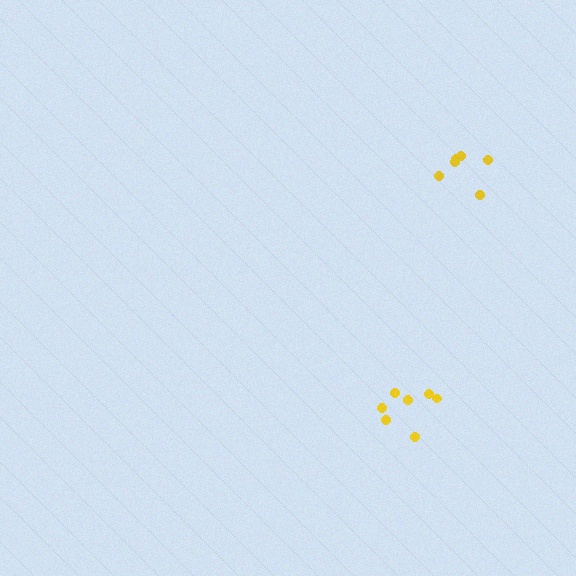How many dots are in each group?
Group 1: 7 dots, Group 2: 6 dots (13 total).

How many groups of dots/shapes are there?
There are 2 groups.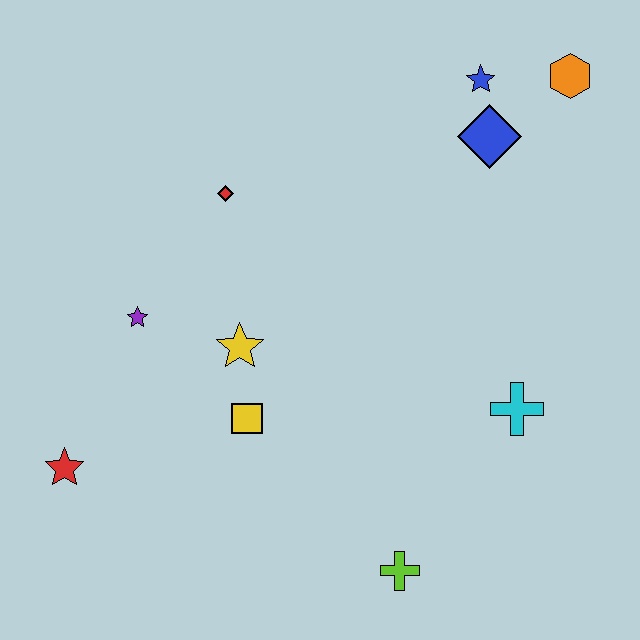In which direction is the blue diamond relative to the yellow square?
The blue diamond is above the yellow square.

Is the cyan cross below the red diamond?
Yes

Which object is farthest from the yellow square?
The orange hexagon is farthest from the yellow square.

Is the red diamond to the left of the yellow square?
Yes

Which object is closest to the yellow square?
The yellow star is closest to the yellow square.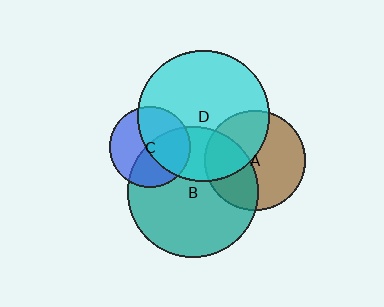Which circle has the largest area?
Circle D (cyan).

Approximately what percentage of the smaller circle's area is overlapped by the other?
Approximately 40%.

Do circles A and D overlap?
Yes.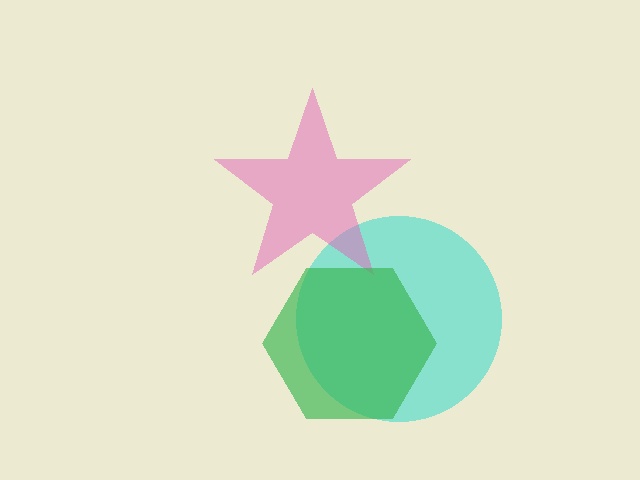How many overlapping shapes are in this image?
There are 3 overlapping shapes in the image.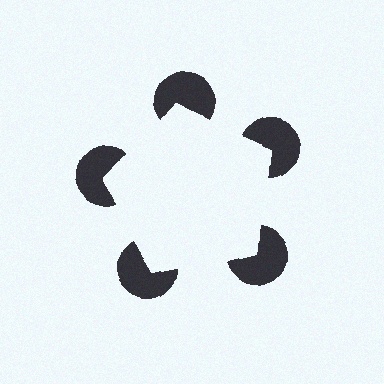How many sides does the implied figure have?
5 sides.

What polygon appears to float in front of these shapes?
An illusory pentagon — its edges are inferred from the aligned wedge cuts in the pac-man discs, not physically drawn.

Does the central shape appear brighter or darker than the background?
It typically appears slightly brighter than the background, even though no actual brightness change is drawn.